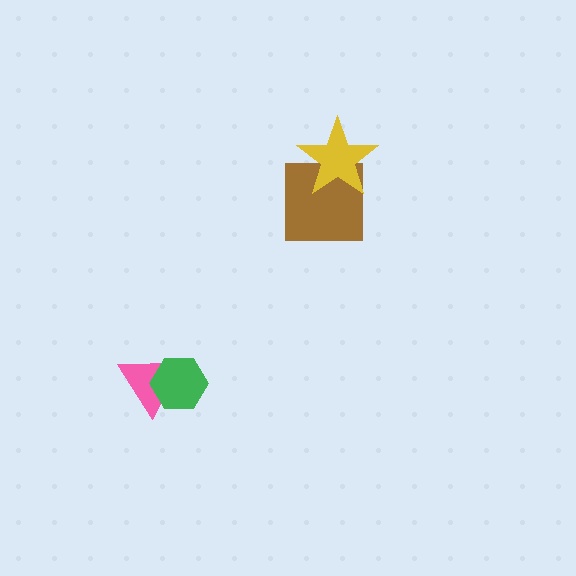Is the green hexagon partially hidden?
No, no other shape covers it.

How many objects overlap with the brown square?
1 object overlaps with the brown square.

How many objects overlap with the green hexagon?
1 object overlaps with the green hexagon.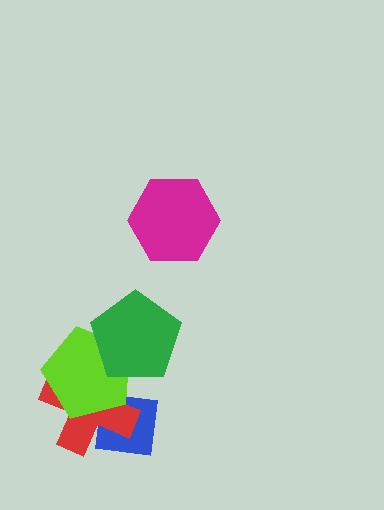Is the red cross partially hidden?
Yes, it is partially covered by another shape.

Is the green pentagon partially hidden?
No, no other shape covers it.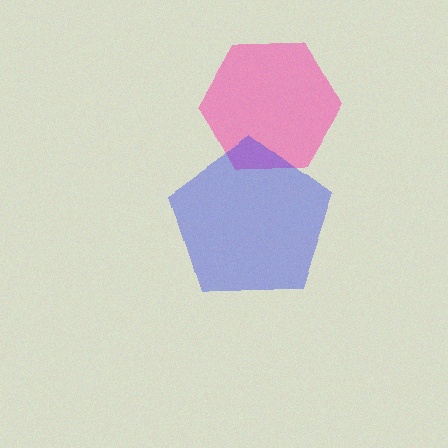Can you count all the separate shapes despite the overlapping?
Yes, there are 2 separate shapes.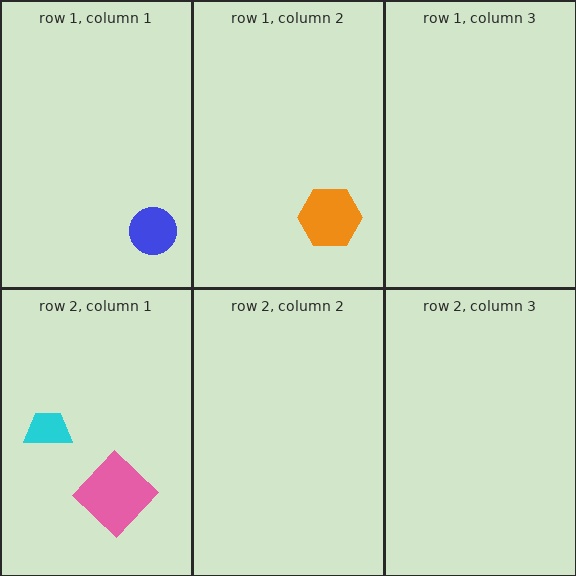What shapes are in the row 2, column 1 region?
The pink diamond, the cyan trapezoid.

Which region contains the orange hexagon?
The row 1, column 2 region.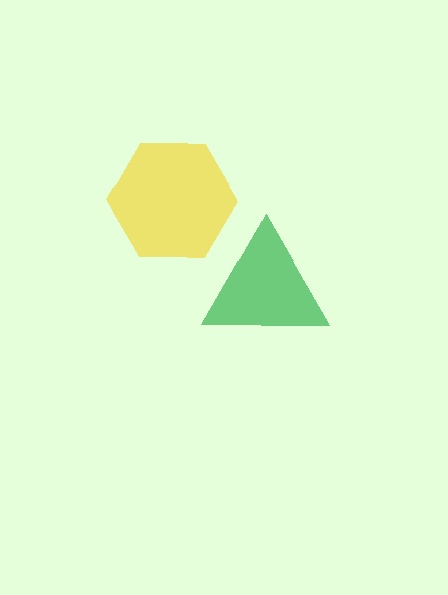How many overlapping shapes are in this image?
There are 2 overlapping shapes in the image.